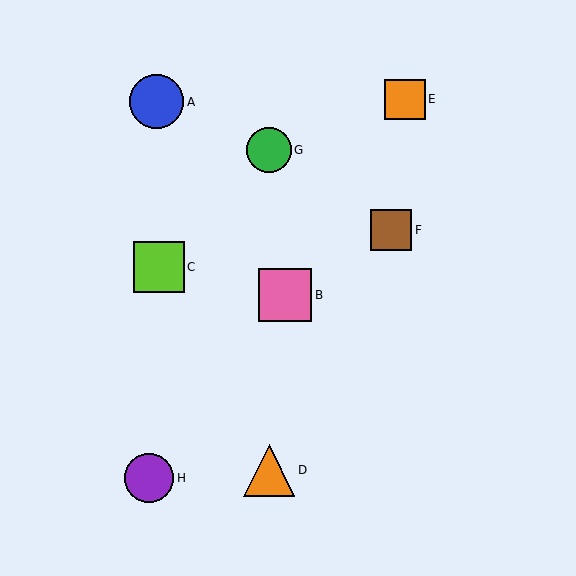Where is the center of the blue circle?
The center of the blue circle is at (157, 102).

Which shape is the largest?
The blue circle (labeled A) is the largest.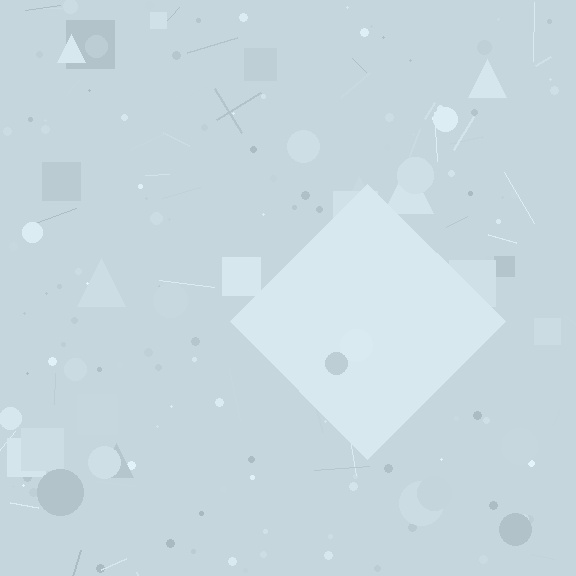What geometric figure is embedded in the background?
A diamond is embedded in the background.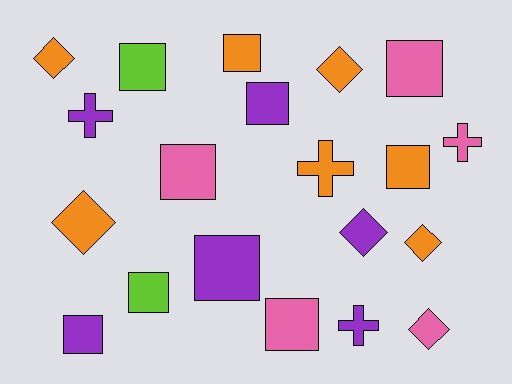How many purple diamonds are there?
There is 1 purple diamond.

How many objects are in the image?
There are 20 objects.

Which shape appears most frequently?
Square, with 10 objects.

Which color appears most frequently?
Orange, with 7 objects.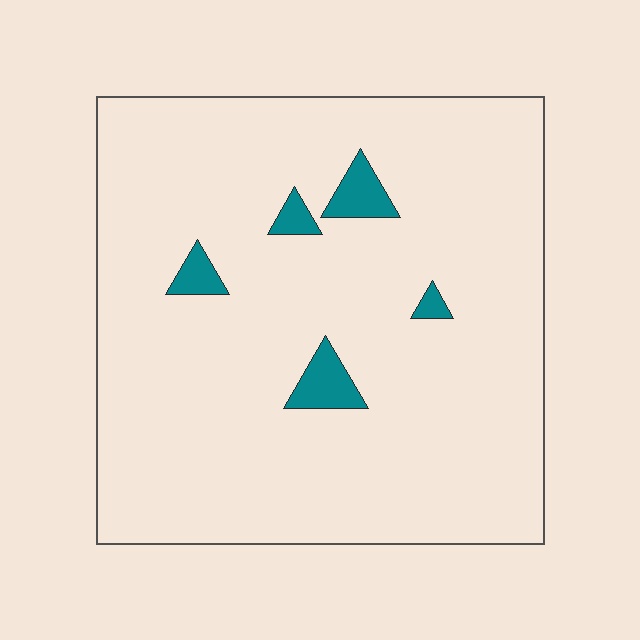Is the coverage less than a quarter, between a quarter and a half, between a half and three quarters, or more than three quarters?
Less than a quarter.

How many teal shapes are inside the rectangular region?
5.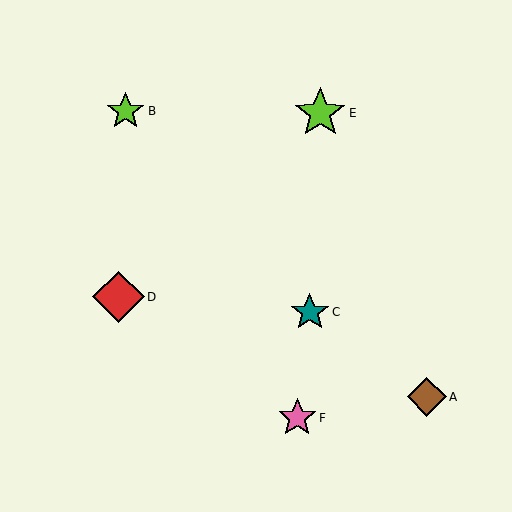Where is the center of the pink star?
The center of the pink star is at (297, 418).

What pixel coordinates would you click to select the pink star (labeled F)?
Click at (297, 418) to select the pink star F.